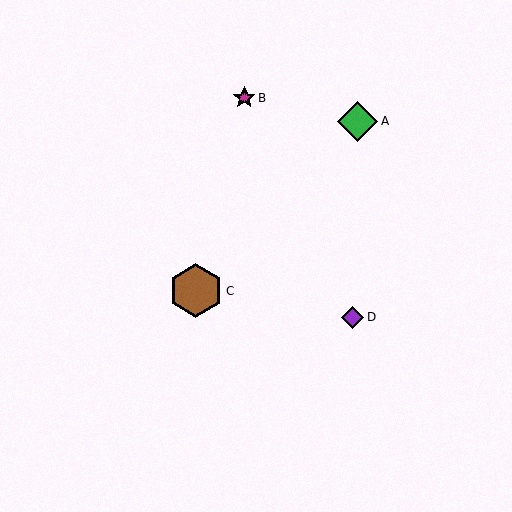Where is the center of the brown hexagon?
The center of the brown hexagon is at (196, 291).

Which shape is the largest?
The brown hexagon (labeled C) is the largest.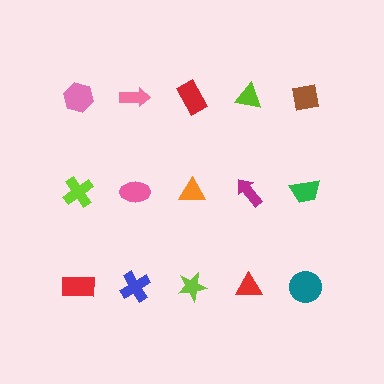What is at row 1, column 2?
A pink arrow.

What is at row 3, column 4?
A red triangle.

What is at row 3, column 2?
A blue cross.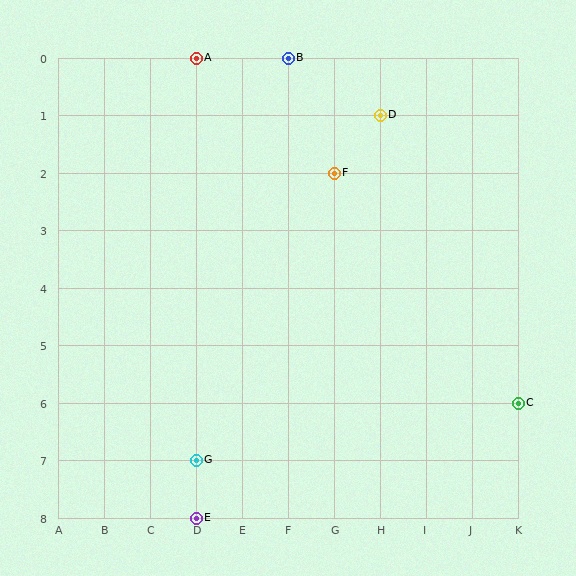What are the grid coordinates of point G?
Point G is at grid coordinates (D, 7).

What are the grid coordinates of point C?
Point C is at grid coordinates (K, 6).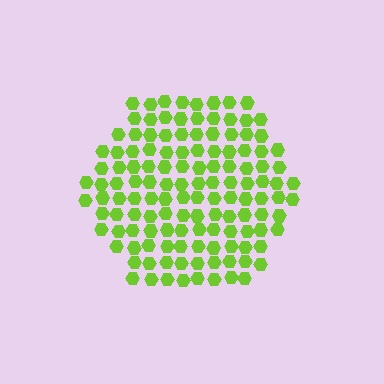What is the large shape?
The large shape is a hexagon.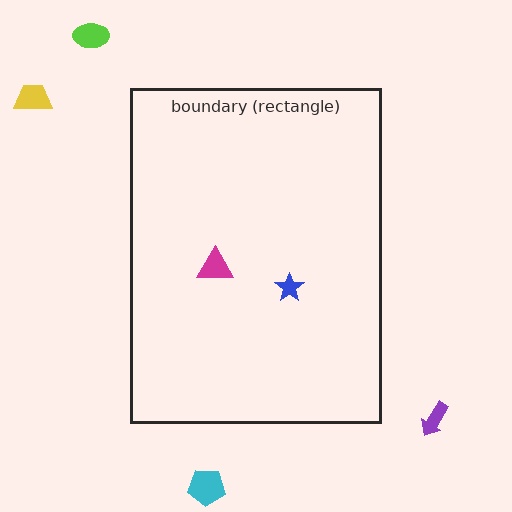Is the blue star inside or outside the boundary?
Inside.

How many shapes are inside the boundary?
2 inside, 4 outside.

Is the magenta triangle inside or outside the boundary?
Inside.